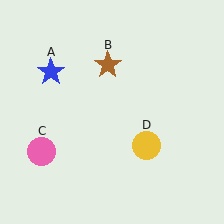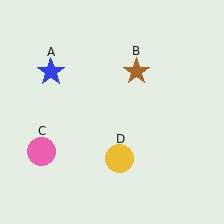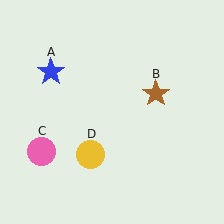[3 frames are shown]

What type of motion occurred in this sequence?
The brown star (object B), yellow circle (object D) rotated clockwise around the center of the scene.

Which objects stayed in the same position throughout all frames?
Blue star (object A) and pink circle (object C) remained stationary.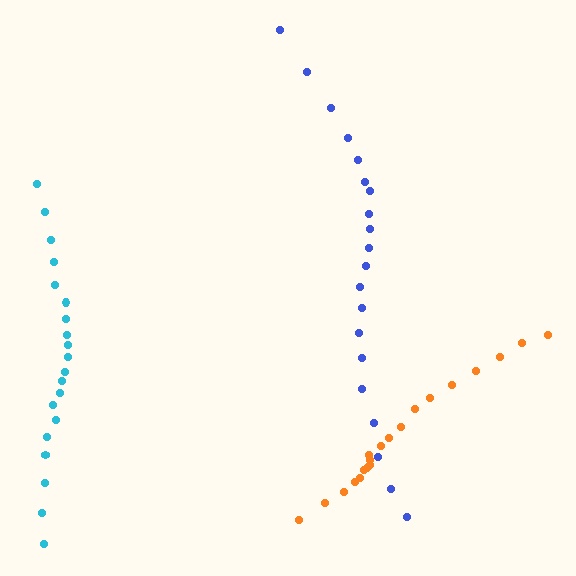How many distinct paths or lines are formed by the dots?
There are 3 distinct paths.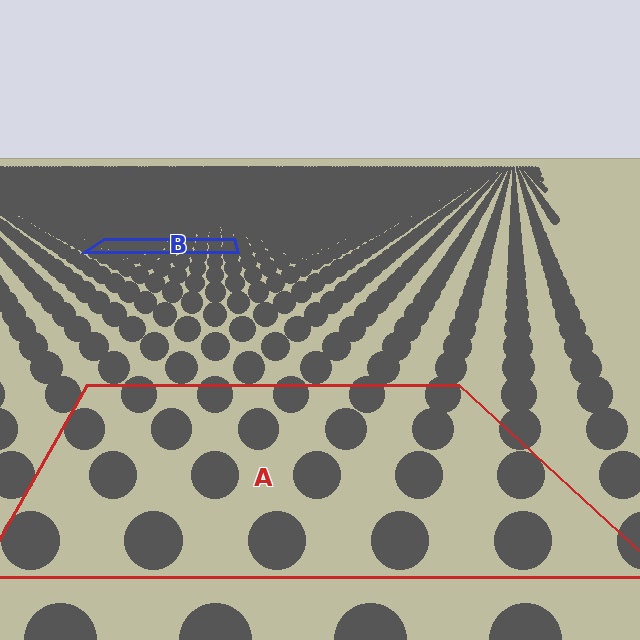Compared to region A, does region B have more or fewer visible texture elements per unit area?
Region B has more texture elements per unit area — they are packed more densely because it is farther away.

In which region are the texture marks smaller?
The texture marks are smaller in region B, because it is farther away.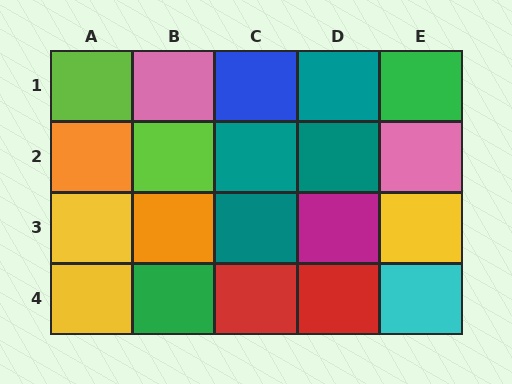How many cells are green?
2 cells are green.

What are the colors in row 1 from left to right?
Lime, pink, blue, teal, green.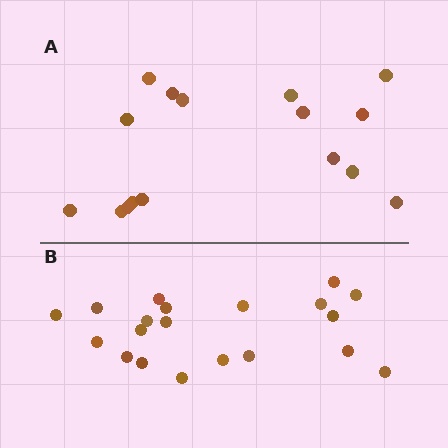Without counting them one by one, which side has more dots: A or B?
Region B (the bottom region) has more dots.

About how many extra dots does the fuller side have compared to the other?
Region B has about 4 more dots than region A.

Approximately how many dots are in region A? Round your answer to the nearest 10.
About 20 dots. (The exact count is 16, which rounds to 20.)